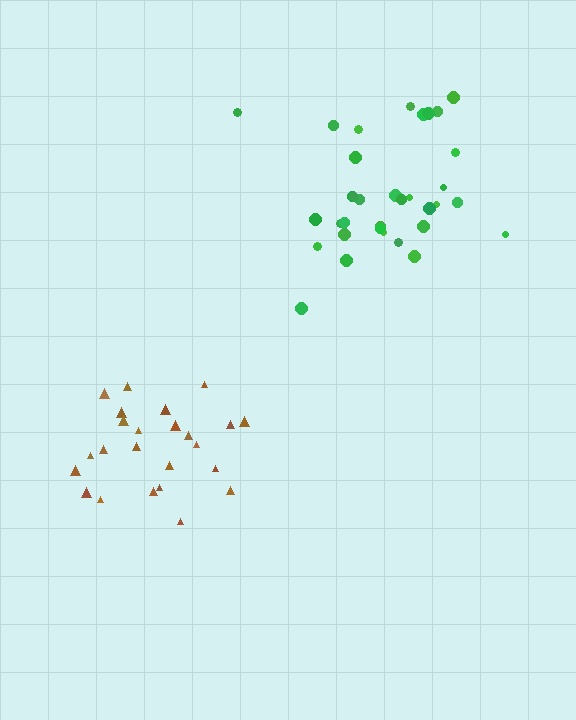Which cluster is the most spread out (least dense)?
Green.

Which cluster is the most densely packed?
Brown.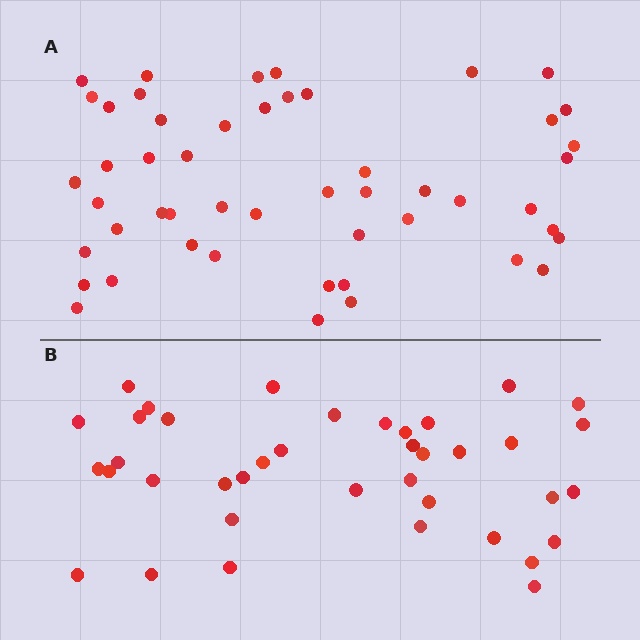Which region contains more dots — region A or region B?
Region A (the top region) has more dots.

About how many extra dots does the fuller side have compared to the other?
Region A has roughly 12 or so more dots than region B.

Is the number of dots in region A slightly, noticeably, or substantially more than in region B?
Region A has noticeably more, but not dramatically so. The ratio is roughly 1.3 to 1.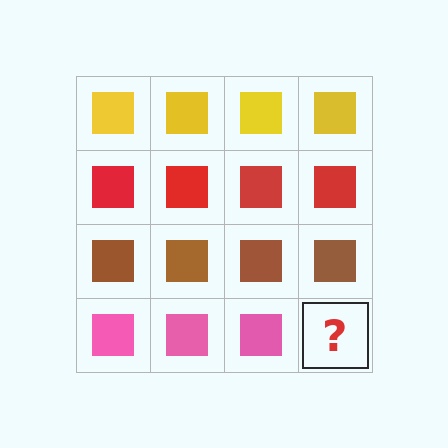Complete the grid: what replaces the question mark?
The question mark should be replaced with a pink square.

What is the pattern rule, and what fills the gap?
The rule is that each row has a consistent color. The gap should be filled with a pink square.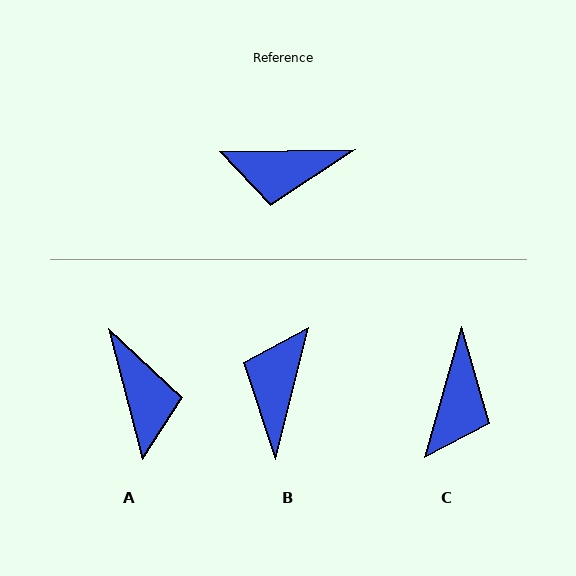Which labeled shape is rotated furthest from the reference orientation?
B, about 105 degrees away.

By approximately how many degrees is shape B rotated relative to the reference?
Approximately 105 degrees clockwise.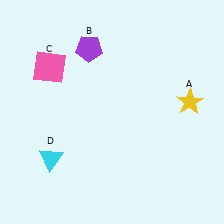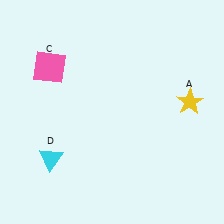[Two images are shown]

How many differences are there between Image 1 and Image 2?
There is 1 difference between the two images.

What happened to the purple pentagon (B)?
The purple pentagon (B) was removed in Image 2. It was in the top-left area of Image 1.